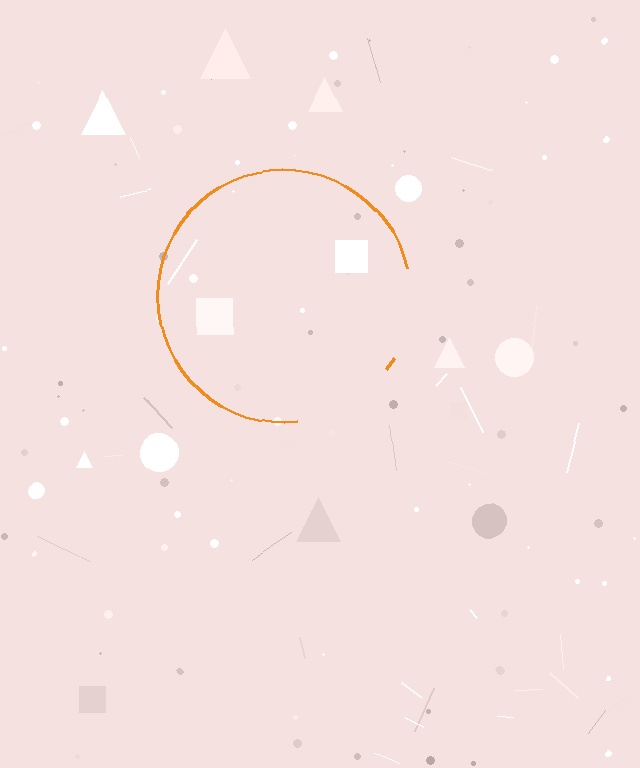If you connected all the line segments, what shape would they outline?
They would outline a circle.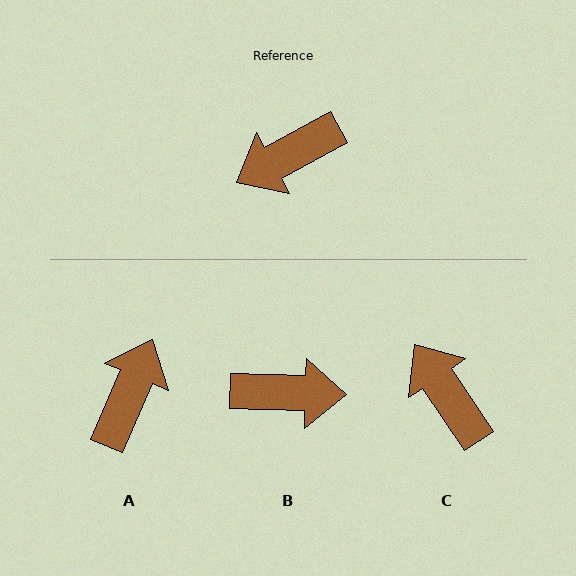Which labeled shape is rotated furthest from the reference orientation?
B, about 150 degrees away.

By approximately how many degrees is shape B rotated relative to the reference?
Approximately 150 degrees counter-clockwise.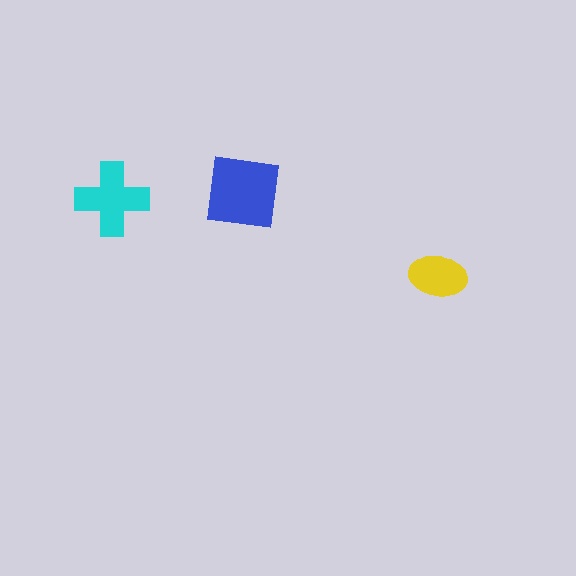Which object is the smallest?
The yellow ellipse.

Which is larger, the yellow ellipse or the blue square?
The blue square.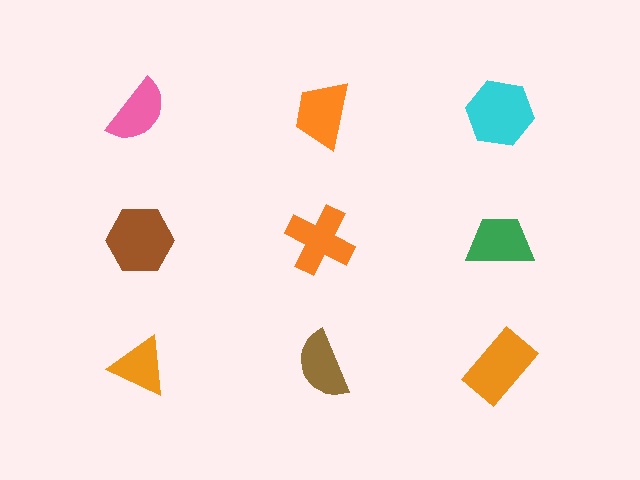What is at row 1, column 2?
An orange trapezoid.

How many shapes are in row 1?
3 shapes.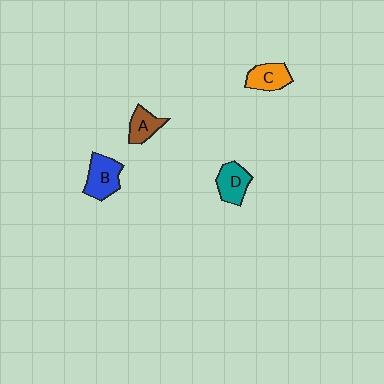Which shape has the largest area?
Shape B (blue).